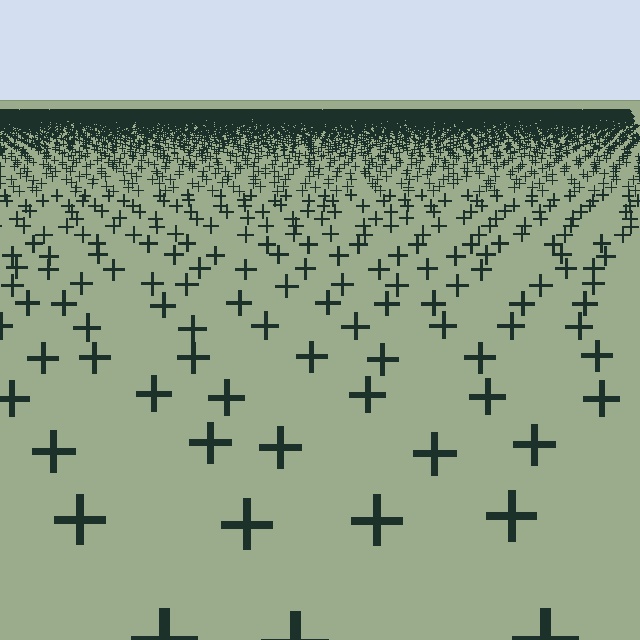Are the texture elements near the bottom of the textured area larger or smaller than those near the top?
Larger. Near the bottom, elements are closer to the viewer and appear at a bigger on-screen size.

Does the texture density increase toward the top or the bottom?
Density increases toward the top.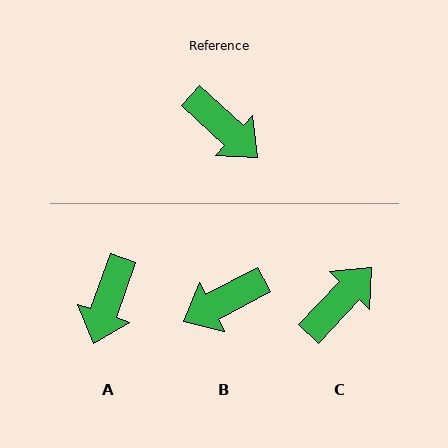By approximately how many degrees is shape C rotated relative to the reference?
Approximately 90 degrees counter-clockwise.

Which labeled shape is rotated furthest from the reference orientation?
B, about 109 degrees away.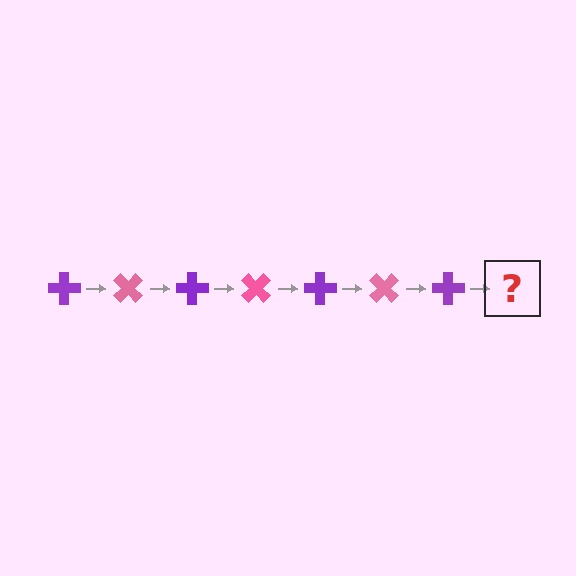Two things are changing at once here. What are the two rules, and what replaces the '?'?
The two rules are that it rotates 45 degrees each step and the color cycles through purple and pink. The '?' should be a pink cross, rotated 315 degrees from the start.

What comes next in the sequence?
The next element should be a pink cross, rotated 315 degrees from the start.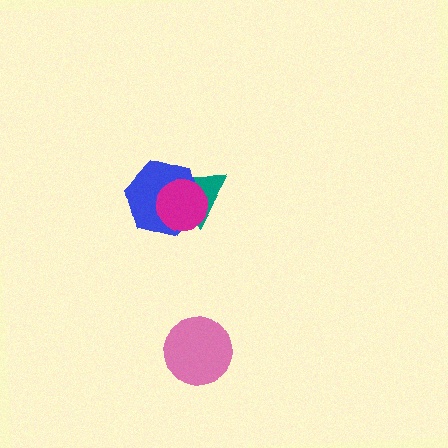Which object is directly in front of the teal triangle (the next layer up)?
The blue hexagon is directly in front of the teal triangle.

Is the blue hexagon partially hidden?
Yes, it is partially covered by another shape.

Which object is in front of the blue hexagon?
The magenta circle is in front of the blue hexagon.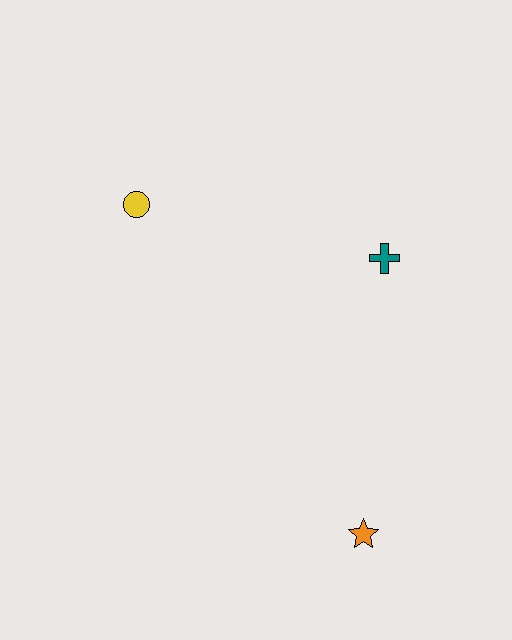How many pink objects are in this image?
There are no pink objects.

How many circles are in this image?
There is 1 circle.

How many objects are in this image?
There are 3 objects.